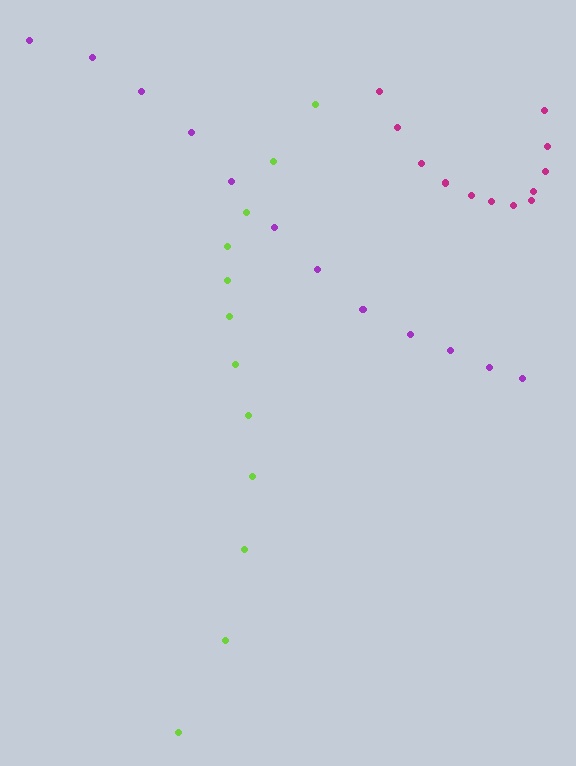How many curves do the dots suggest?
There are 3 distinct paths.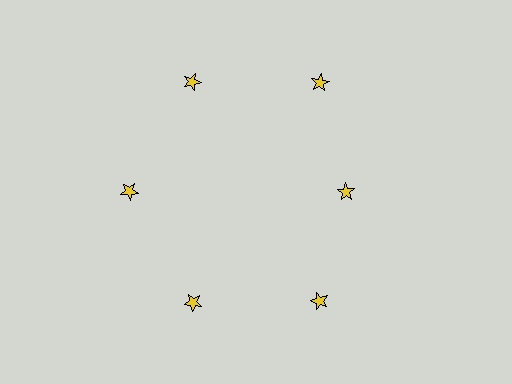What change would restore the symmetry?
The symmetry would be restored by moving it outward, back onto the ring so that all 6 stars sit at equal angles and equal distance from the center.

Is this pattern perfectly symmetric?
No. The 6 yellow stars are arranged in a ring, but one element near the 3 o'clock position is pulled inward toward the center, breaking the 6-fold rotational symmetry.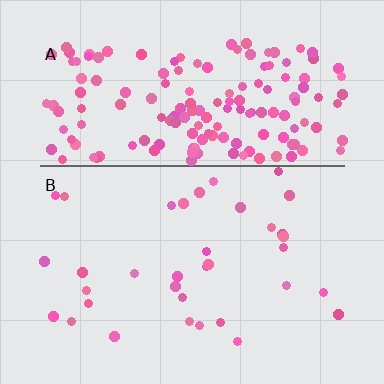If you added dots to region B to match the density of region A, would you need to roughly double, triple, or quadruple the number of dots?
Approximately quadruple.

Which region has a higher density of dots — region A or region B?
A (the top).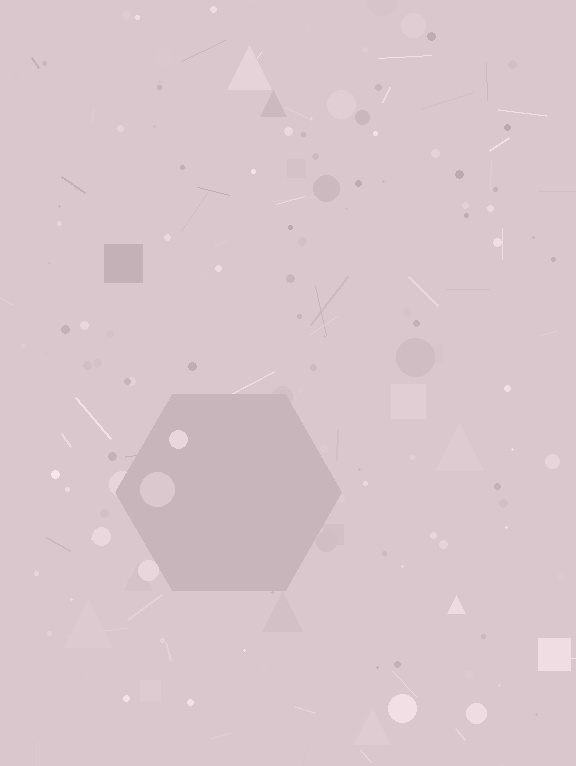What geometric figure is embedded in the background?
A hexagon is embedded in the background.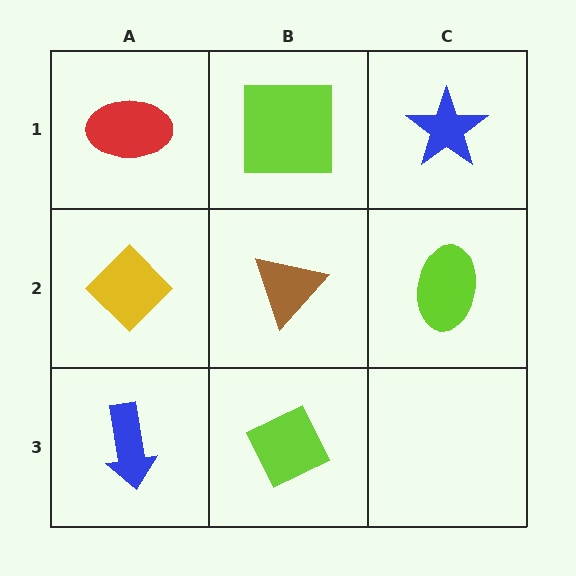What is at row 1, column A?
A red ellipse.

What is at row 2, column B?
A brown triangle.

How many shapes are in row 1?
3 shapes.